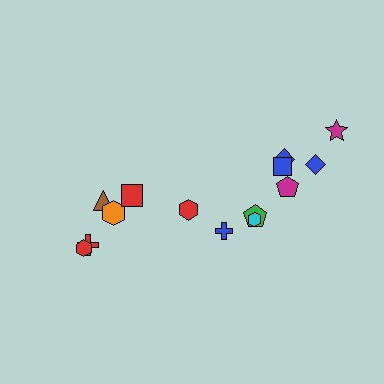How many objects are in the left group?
There are 6 objects.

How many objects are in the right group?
There are 8 objects.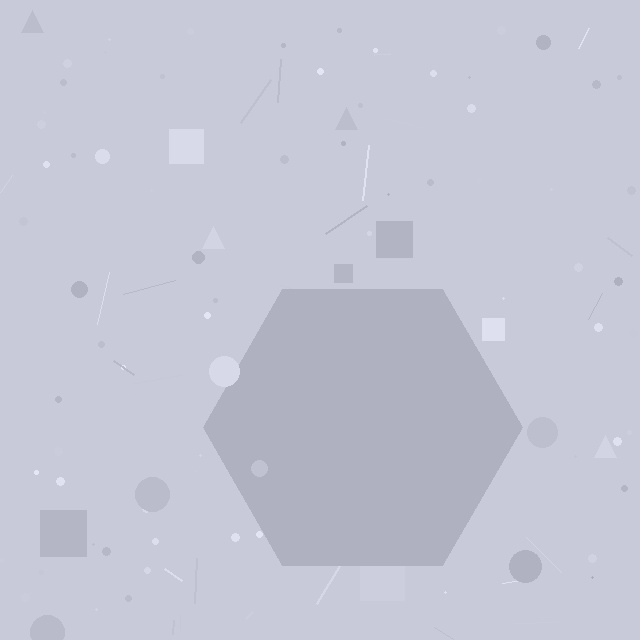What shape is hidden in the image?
A hexagon is hidden in the image.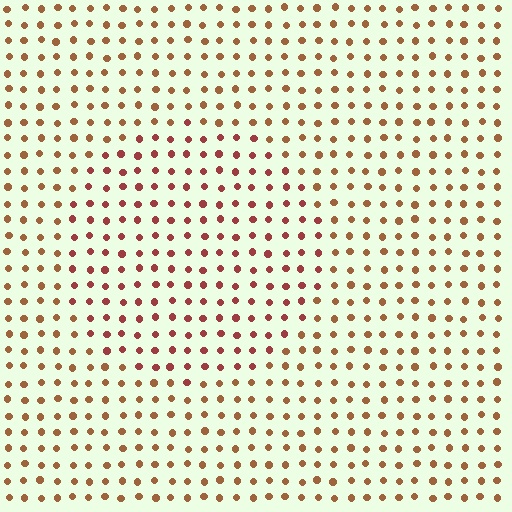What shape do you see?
I see a circle.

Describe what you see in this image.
The image is filled with small brown elements in a uniform arrangement. A circle-shaped region is visible where the elements are tinted to a slightly different hue, forming a subtle color boundary.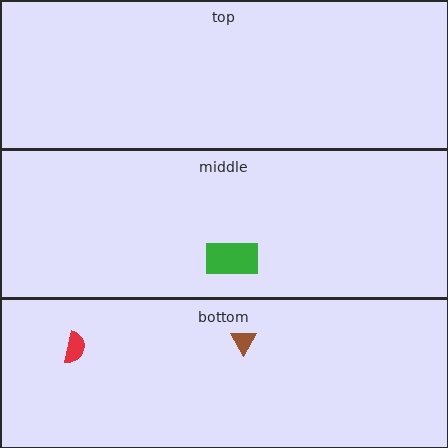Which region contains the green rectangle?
The middle region.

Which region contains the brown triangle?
The bottom region.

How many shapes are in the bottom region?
2.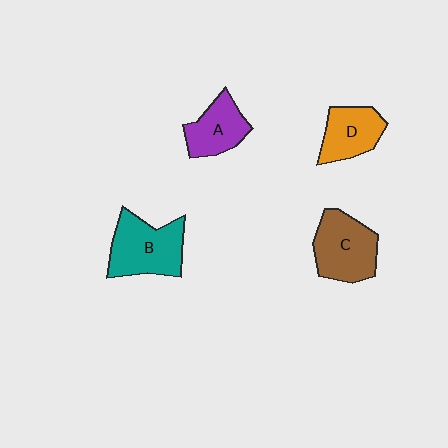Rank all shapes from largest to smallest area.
From largest to smallest: B (teal), C (brown), D (orange), A (purple).